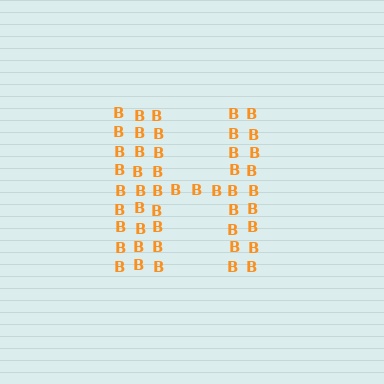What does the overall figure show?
The overall figure shows the letter H.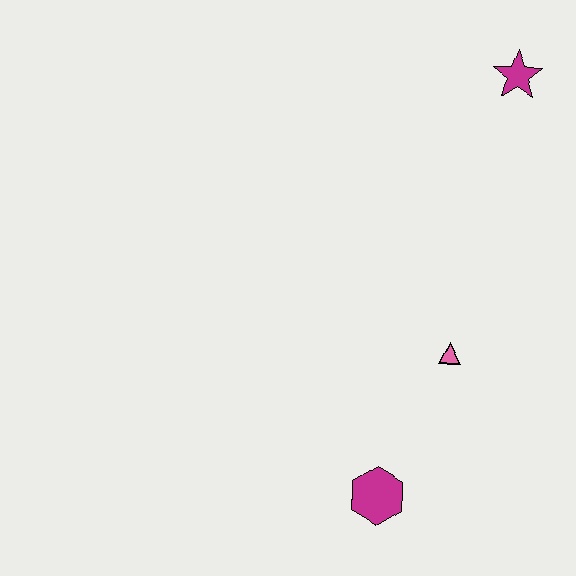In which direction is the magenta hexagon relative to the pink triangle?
The magenta hexagon is below the pink triangle.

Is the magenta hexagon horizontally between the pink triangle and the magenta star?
No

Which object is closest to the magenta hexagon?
The pink triangle is closest to the magenta hexagon.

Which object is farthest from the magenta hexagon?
The magenta star is farthest from the magenta hexagon.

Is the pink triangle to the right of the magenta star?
No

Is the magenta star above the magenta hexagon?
Yes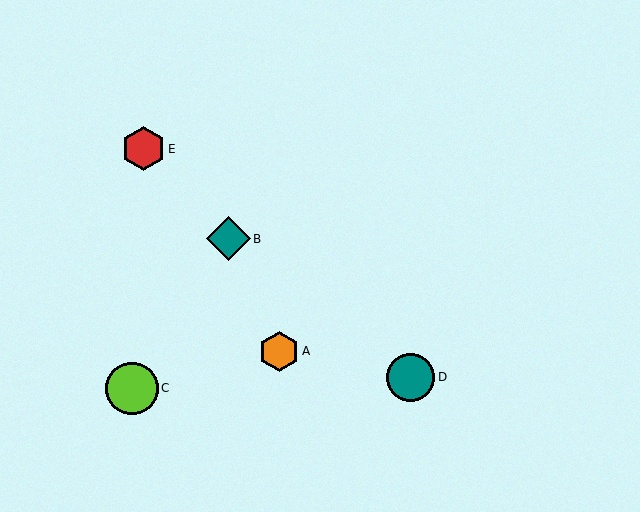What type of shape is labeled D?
Shape D is a teal circle.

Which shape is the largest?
The lime circle (labeled C) is the largest.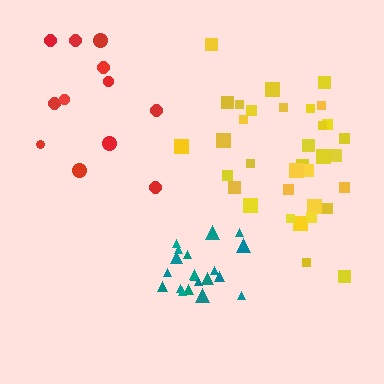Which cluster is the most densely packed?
Teal.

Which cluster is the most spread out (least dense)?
Red.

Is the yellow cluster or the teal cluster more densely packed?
Teal.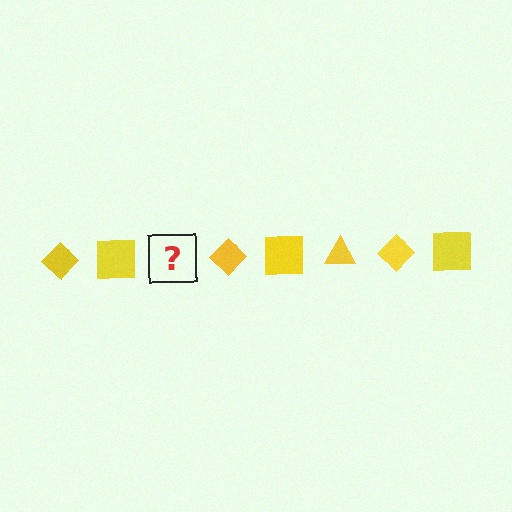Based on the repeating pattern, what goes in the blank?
The blank should be a yellow triangle.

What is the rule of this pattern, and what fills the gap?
The rule is that the pattern cycles through diamond, square, triangle shapes in yellow. The gap should be filled with a yellow triangle.